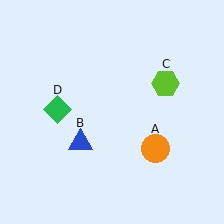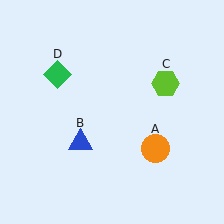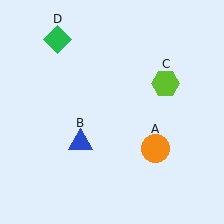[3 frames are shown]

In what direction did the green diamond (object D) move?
The green diamond (object D) moved up.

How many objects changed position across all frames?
1 object changed position: green diamond (object D).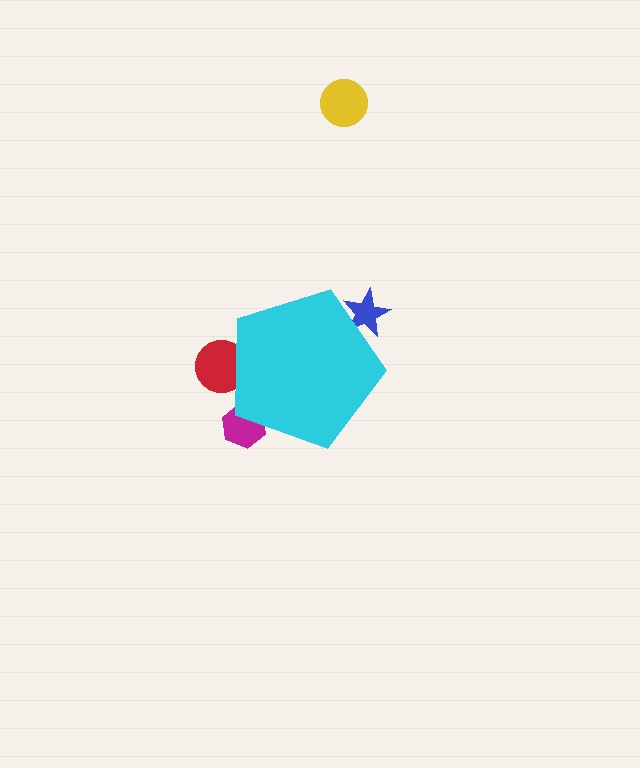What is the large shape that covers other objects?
A cyan pentagon.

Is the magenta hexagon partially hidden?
Yes, the magenta hexagon is partially hidden behind the cyan pentagon.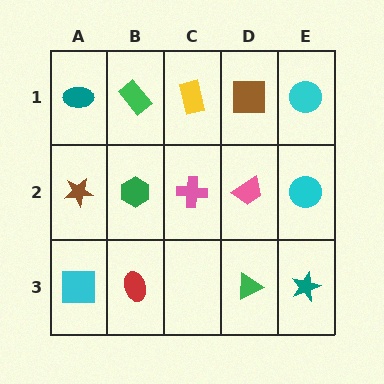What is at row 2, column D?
A pink trapezoid.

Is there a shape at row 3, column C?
No, that cell is empty.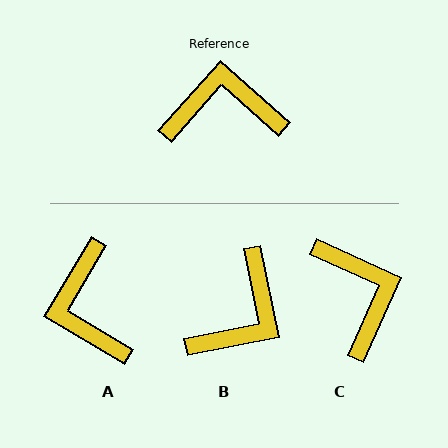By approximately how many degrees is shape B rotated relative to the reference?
Approximately 127 degrees clockwise.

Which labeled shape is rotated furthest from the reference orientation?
B, about 127 degrees away.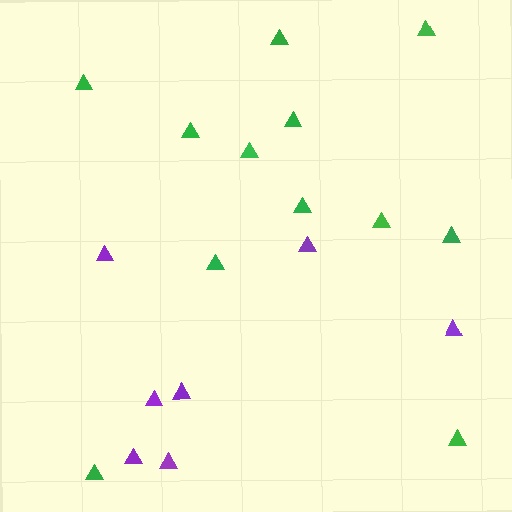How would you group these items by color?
There are 2 groups: one group of green triangles (12) and one group of purple triangles (7).